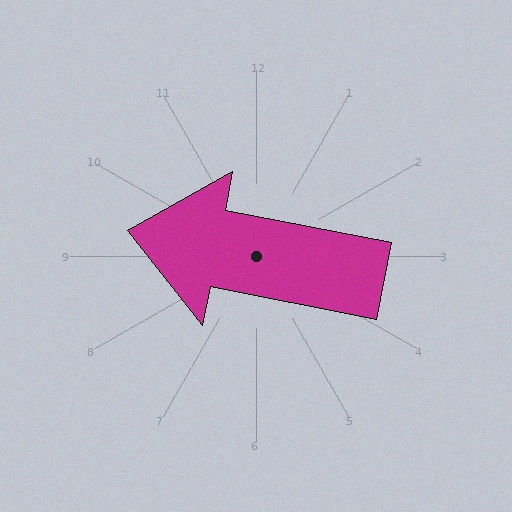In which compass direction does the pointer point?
West.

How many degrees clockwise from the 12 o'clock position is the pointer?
Approximately 281 degrees.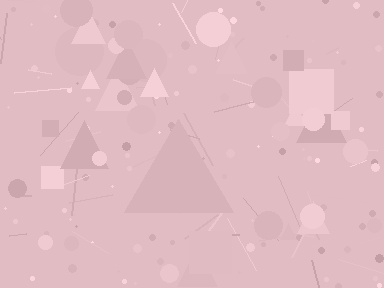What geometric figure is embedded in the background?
A triangle is embedded in the background.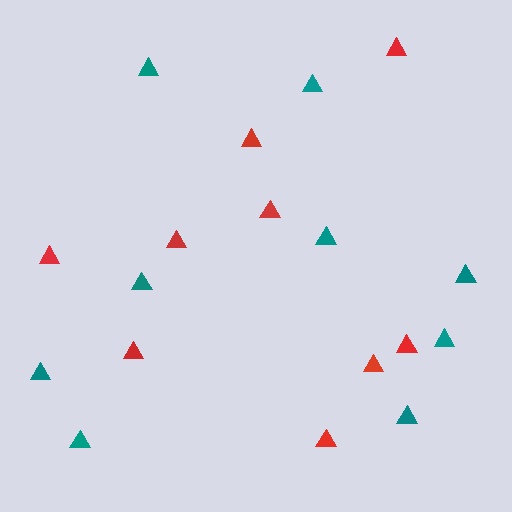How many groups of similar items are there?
There are 2 groups: one group of teal triangles (9) and one group of red triangles (9).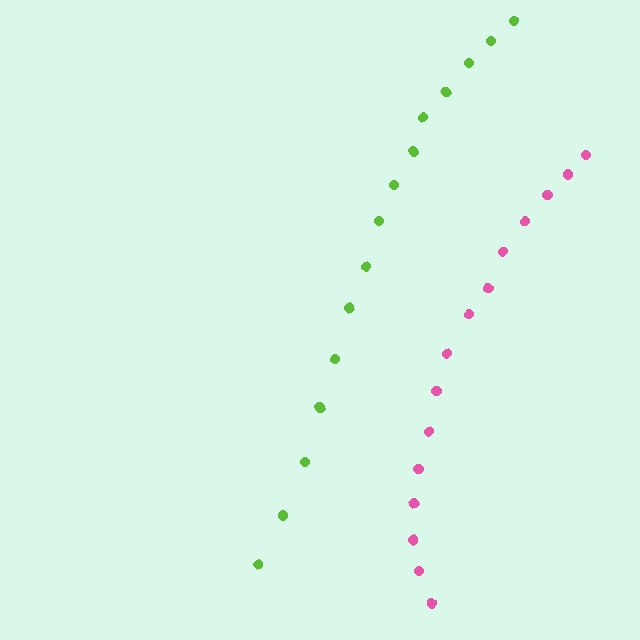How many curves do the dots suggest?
There are 2 distinct paths.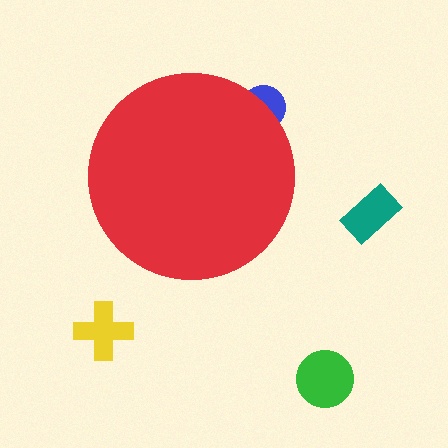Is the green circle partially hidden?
No, the green circle is fully visible.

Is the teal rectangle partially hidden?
No, the teal rectangle is fully visible.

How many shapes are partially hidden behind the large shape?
1 shape is partially hidden.